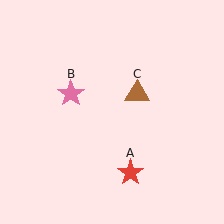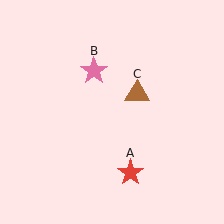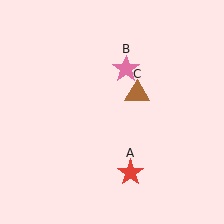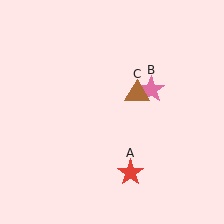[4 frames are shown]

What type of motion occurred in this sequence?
The pink star (object B) rotated clockwise around the center of the scene.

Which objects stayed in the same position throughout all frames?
Red star (object A) and brown triangle (object C) remained stationary.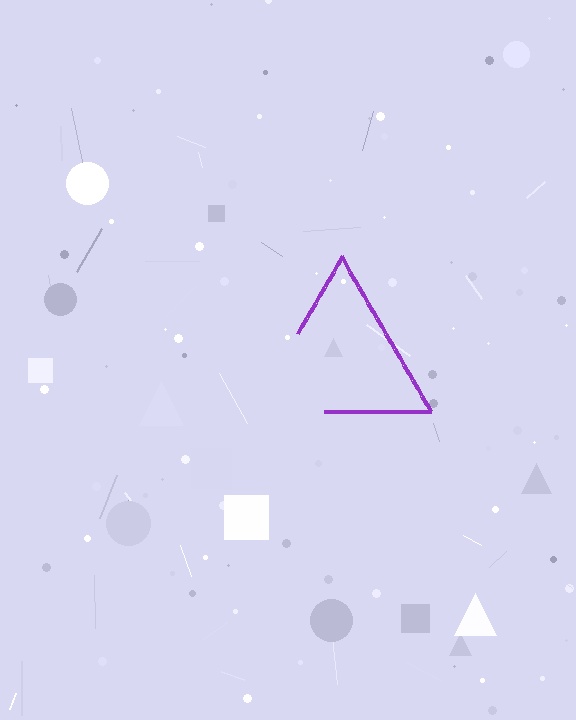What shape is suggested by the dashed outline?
The dashed outline suggests a triangle.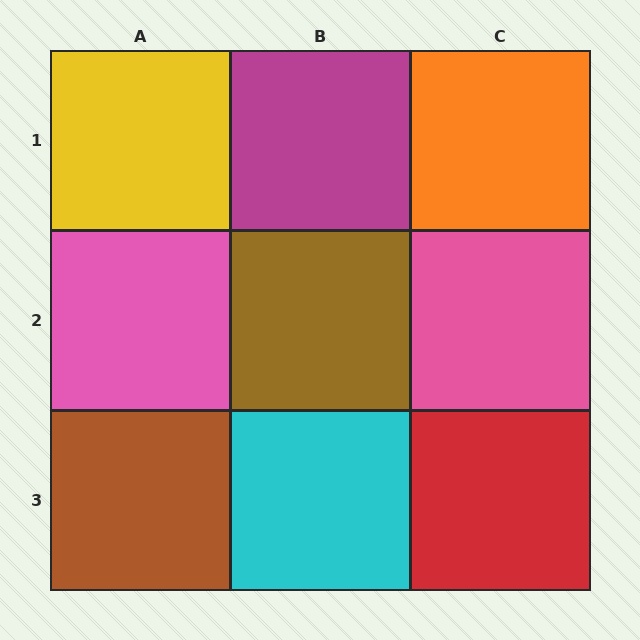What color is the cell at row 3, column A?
Brown.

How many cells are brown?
2 cells are brown.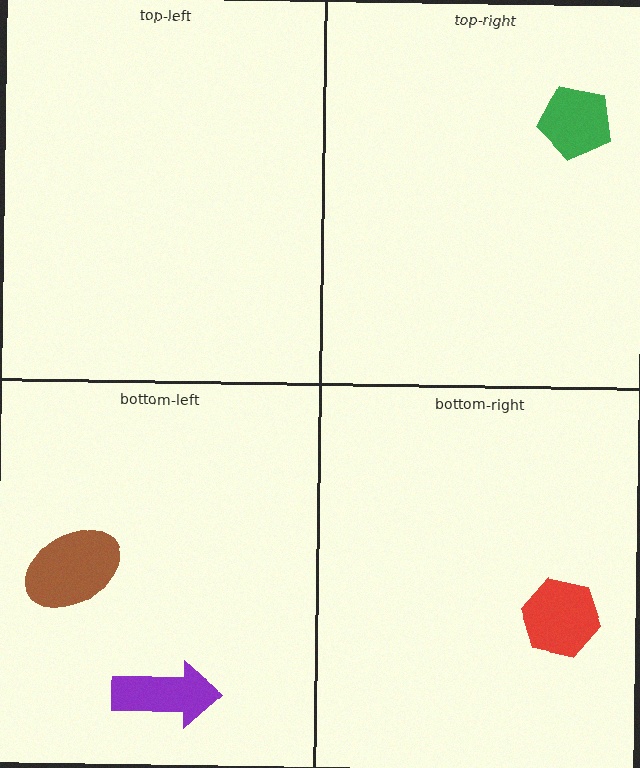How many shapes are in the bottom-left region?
2.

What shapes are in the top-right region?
The green pentagon.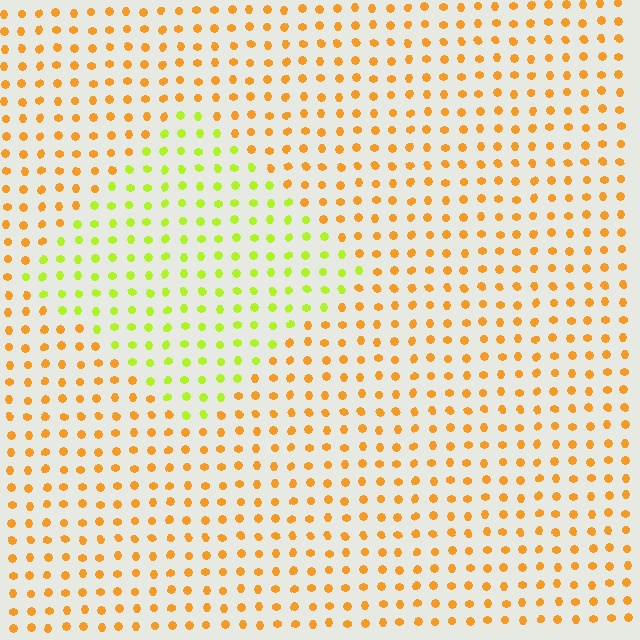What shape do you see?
I see a diamond.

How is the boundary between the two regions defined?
The boundary is defined purely by a slight shift in hue (about 47 degrees). Spacing, size, and orientation are identical on both sides.